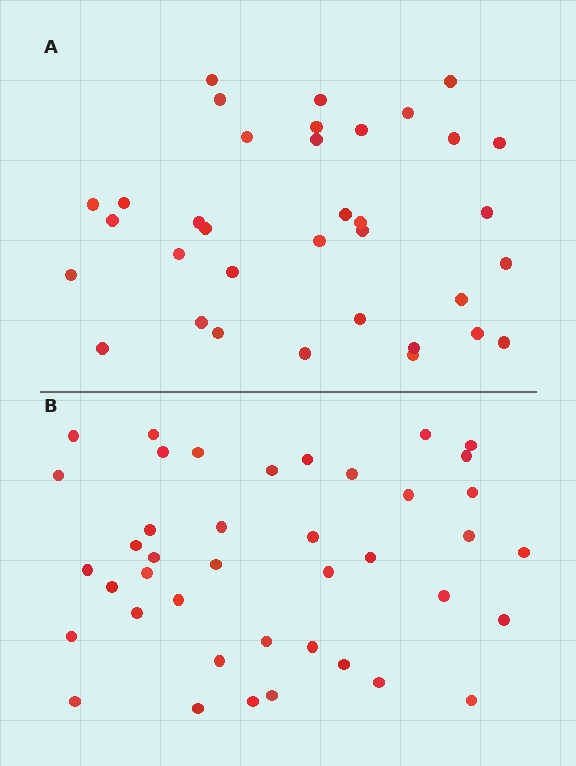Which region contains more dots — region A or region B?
Region B (the bottom region) has more dots.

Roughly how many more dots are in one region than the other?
Region B has about 6 more dots than region A.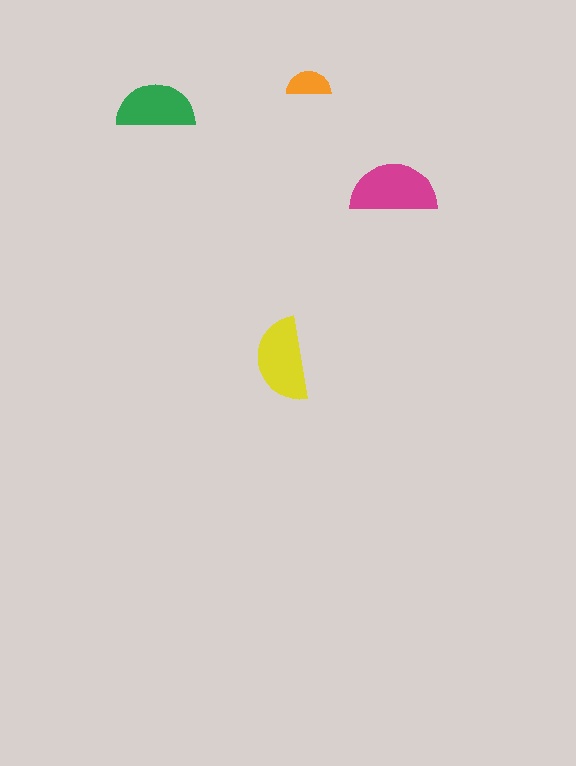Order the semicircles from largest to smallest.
the magenta one, the yellow one, the green one, the orange one.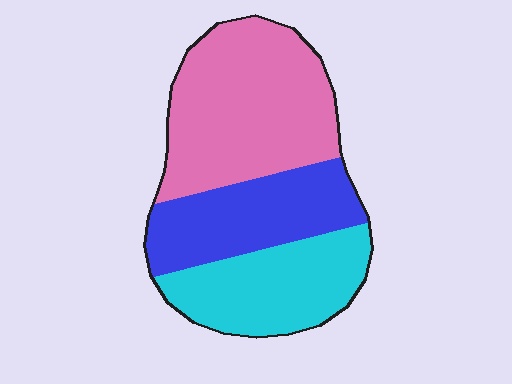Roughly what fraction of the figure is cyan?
Cyan takes up about one quarter (1/4) of the figure.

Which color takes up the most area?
Pink, at roughly 45%.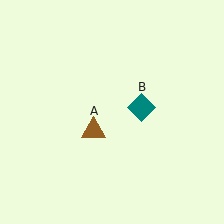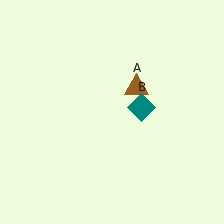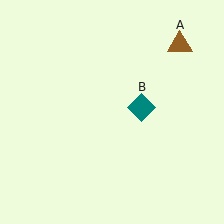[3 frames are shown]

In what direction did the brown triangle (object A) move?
The brown triangle (object A) moved up and to the right.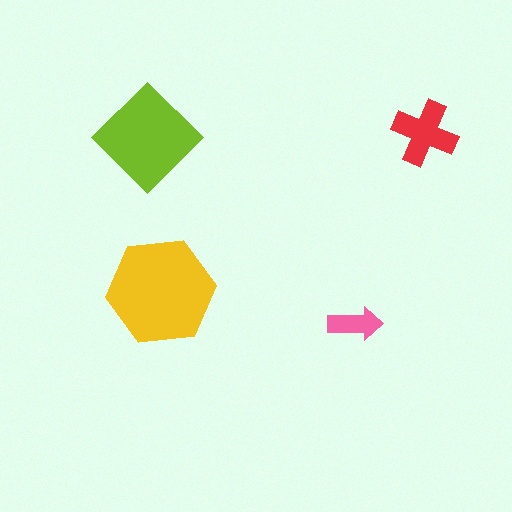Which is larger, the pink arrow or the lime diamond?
The lime diamond.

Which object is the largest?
The yellow hexagon.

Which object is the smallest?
The pink arrow.